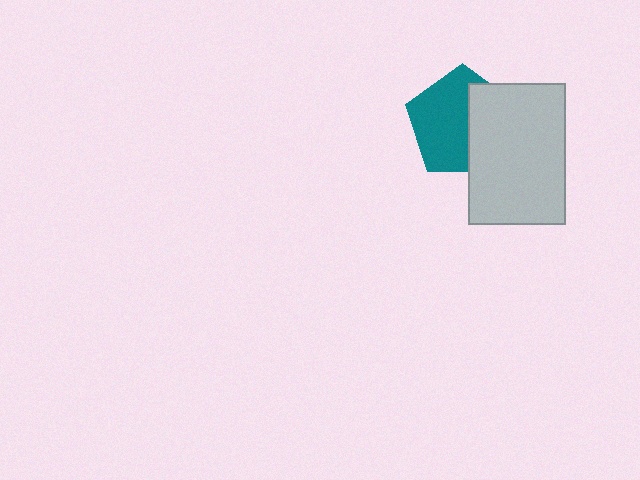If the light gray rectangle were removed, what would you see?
You would see the complete teal pentagon.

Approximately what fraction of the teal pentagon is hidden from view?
Roughly 41% of the teal pentagon is hidden behind the light gray rectangle.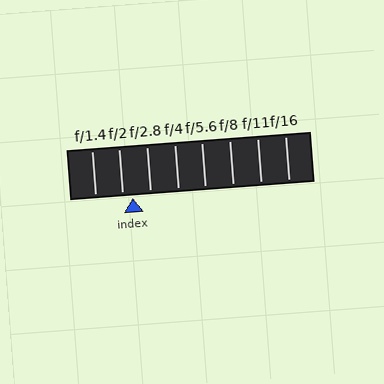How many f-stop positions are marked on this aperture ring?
There are 8 f-stop positions marked.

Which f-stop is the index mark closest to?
The index mark is closest to f/2.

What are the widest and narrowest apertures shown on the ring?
The widest aperture shown is f/1.4 and the narrowest is f/16.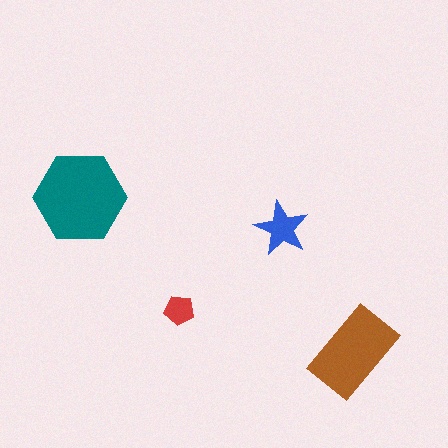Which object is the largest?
The teal hexagon.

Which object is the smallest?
The red pentagon.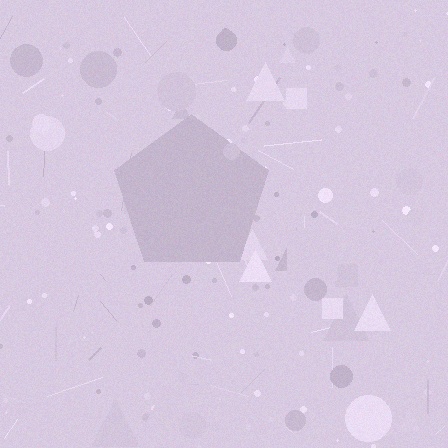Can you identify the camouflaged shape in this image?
The camouflaged shape is a pentagon.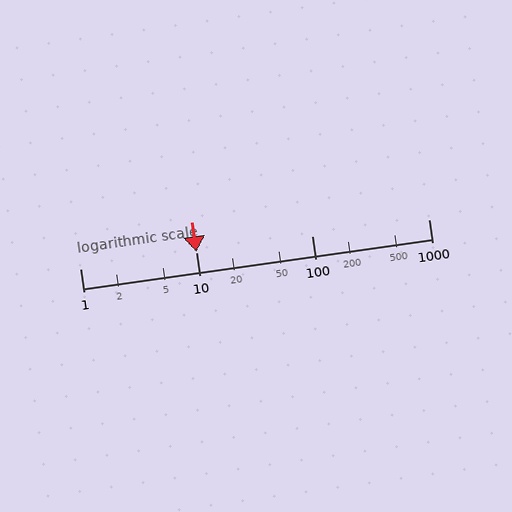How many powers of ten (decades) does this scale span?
The scale spans 3 decades, from 1 to 1000.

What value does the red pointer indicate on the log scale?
The pointer indicates approximately 10.